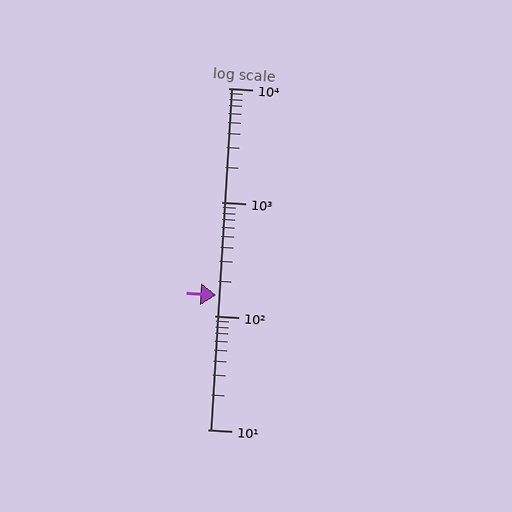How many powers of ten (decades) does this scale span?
The scale spans 3 decades, from 10 to 10000.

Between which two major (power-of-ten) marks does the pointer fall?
The pointer is between 100 and 1000.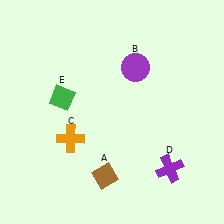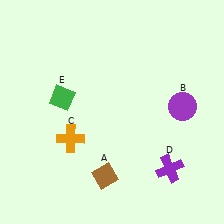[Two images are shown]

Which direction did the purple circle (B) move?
The purple circle (B) moved right.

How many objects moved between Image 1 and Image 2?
1 object moved between the two images.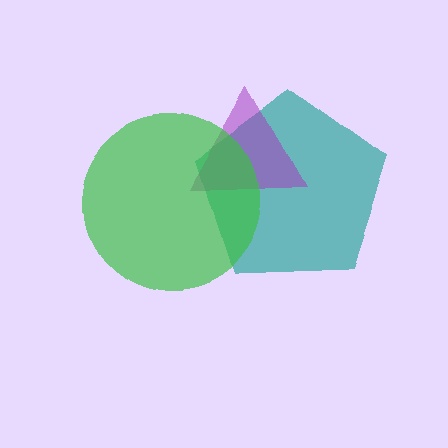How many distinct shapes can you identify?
There are 3 distinct shapes: a teal pentagon, a purple triangle, a green circle.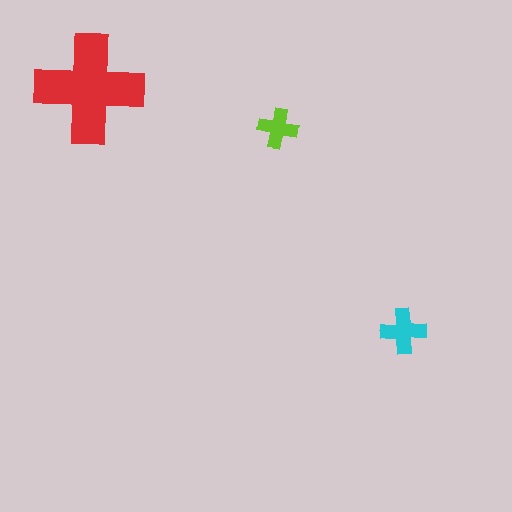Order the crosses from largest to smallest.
the red one, the cyan one, the lime one.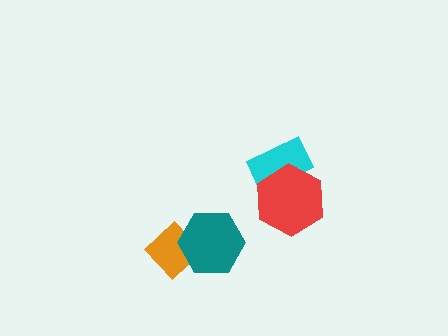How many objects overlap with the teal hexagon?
1 object overlaps with the teal hexagon.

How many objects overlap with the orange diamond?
1 object overlaps with the orange diamond.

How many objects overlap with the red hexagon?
1 object overlaps with the red hexagon.